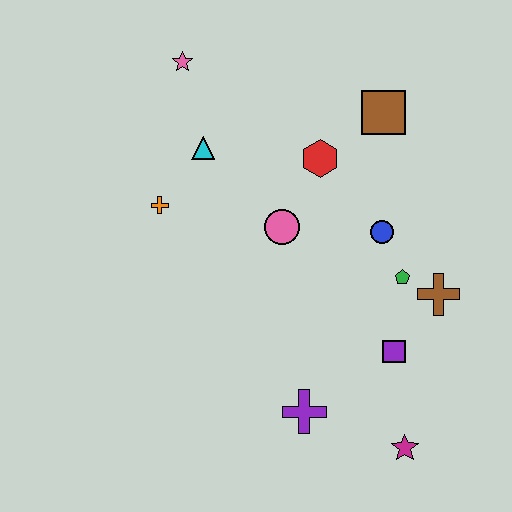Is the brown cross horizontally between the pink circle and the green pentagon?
No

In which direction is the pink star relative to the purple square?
The pink star is above the purple square.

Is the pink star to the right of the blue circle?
No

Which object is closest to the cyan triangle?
The orange cross is closest to the cyan triangle.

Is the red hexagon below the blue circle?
No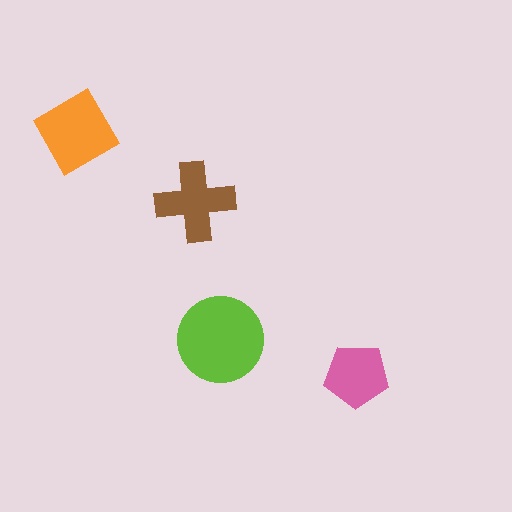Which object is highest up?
The orange diamond is topmost.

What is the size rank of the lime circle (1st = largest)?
1st.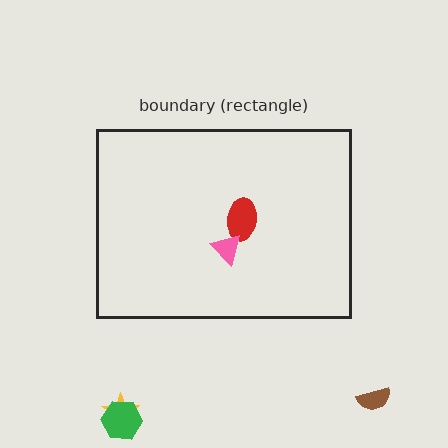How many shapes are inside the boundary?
2 inside, 3 outside.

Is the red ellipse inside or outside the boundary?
Inside.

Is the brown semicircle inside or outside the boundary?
Outside.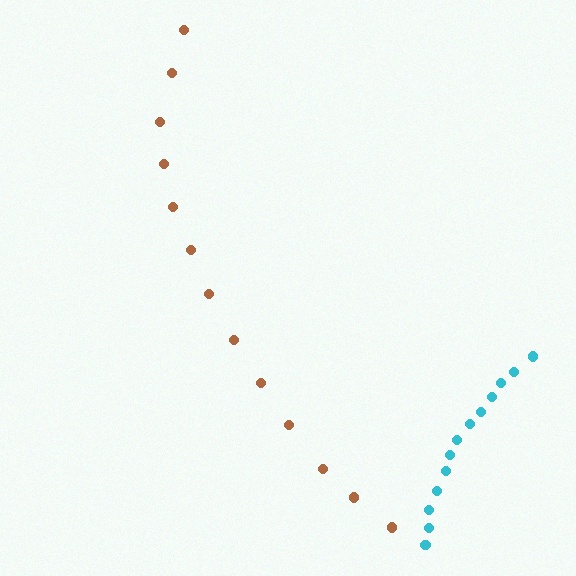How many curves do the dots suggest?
There are 2 distinct paths.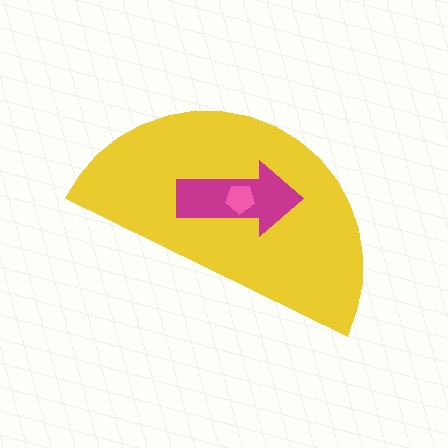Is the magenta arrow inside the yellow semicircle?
Yes.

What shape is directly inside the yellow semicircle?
The magenta arrow.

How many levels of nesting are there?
3.